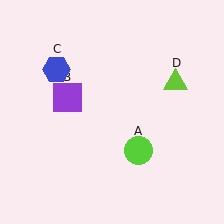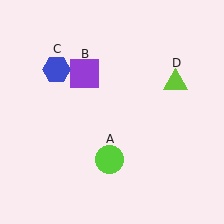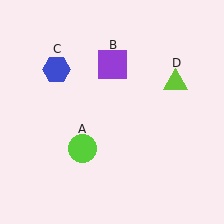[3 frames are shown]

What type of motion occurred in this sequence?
The lime circle (object A), purple square (object B) rotated clockwise around the center of the scene.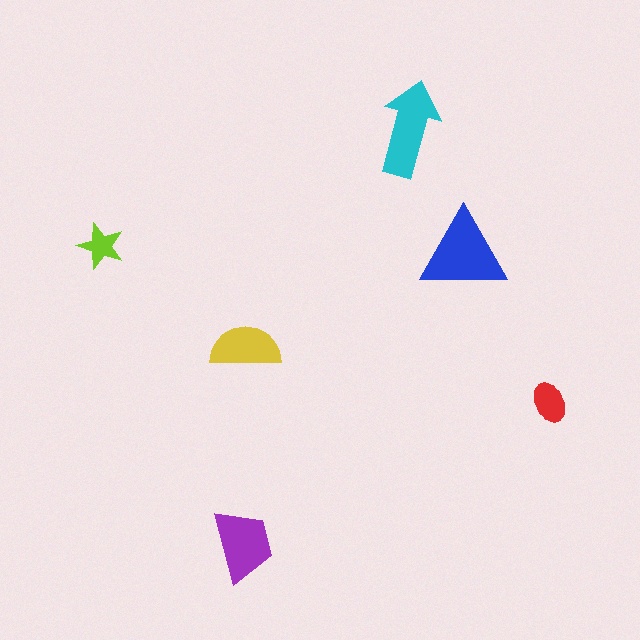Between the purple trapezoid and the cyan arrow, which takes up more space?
The cyan arrow.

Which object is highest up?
The cyan arrow is topmost.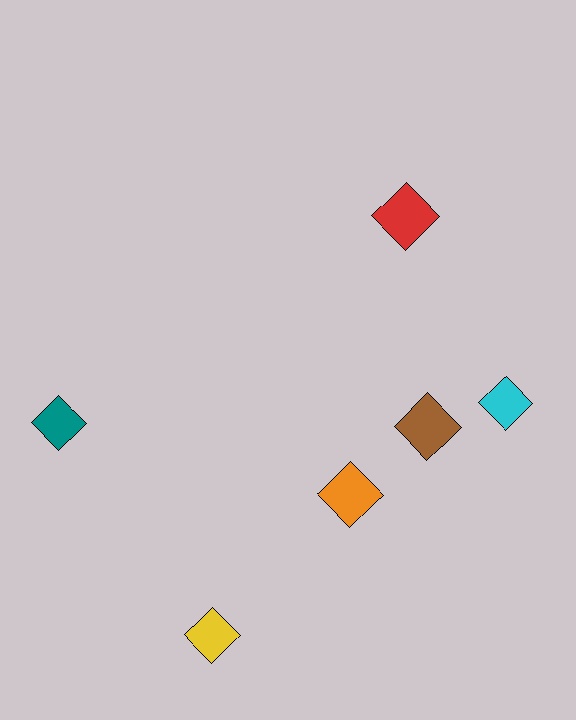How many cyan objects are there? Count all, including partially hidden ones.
There is 1 cyan object.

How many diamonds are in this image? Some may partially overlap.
There are 6 diamonds.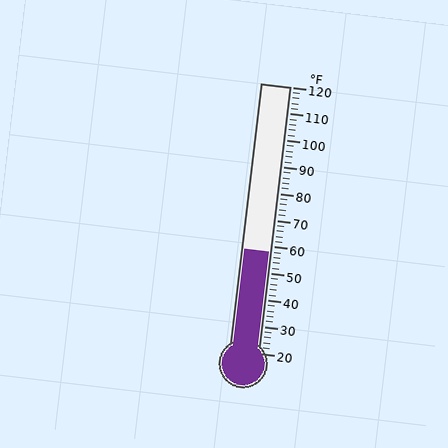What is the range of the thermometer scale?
The thermometer scale ranges from 20°F to 120°F.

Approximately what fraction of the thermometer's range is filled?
The thermometer is filled to approximately 40% of its range.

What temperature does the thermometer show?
The thermometer shows approximately 58°F.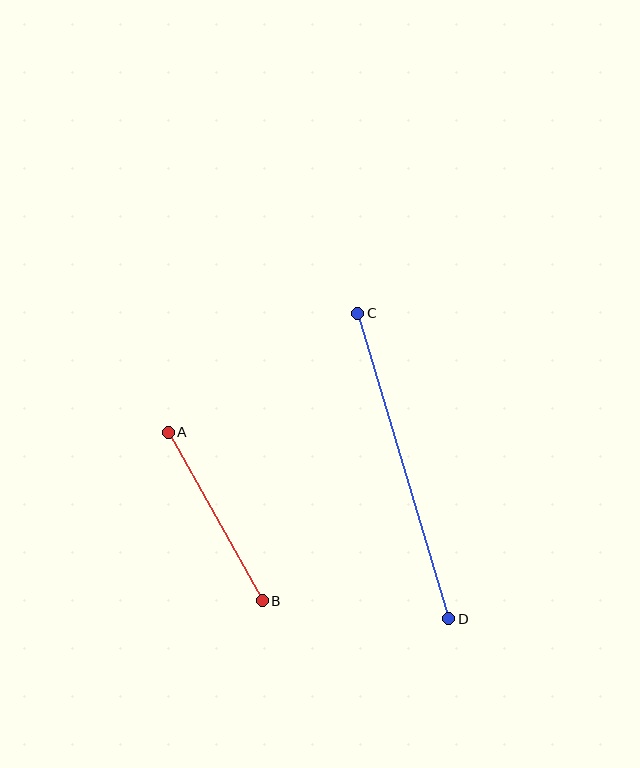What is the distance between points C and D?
The distance is approximately 319 pixels.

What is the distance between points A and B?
The distance is approximately 193 pixels.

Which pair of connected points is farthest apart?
Points C and D are farthest apart.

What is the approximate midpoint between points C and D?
The midpoint is at approximately (403, 466) pixels.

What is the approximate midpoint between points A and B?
The midpoint is at approximately (215, 516) pixels.